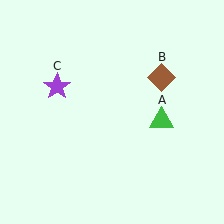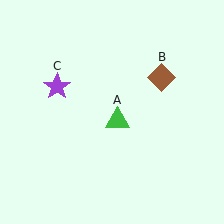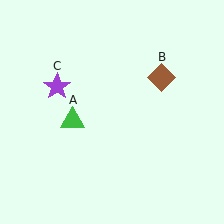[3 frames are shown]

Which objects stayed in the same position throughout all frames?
Brown diamond (object B) and purple star (object C) remained stationary.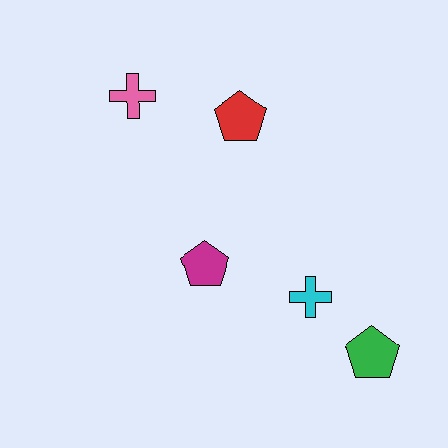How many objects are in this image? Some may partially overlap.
There are 5 objects.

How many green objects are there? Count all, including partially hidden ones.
There is 1 green object.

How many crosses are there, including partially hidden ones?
There are 2 crosses.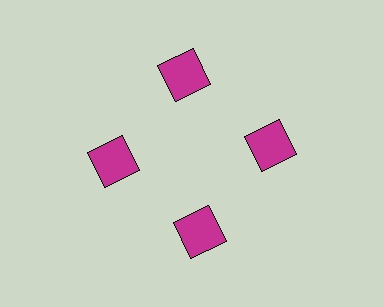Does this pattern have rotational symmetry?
Yes, this pattern has 4-fold rotational symmetry. It looks the same after rotating 90 degrees around the center.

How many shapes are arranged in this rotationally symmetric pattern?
There are 4 shapes, arranged in 4 groups of 1.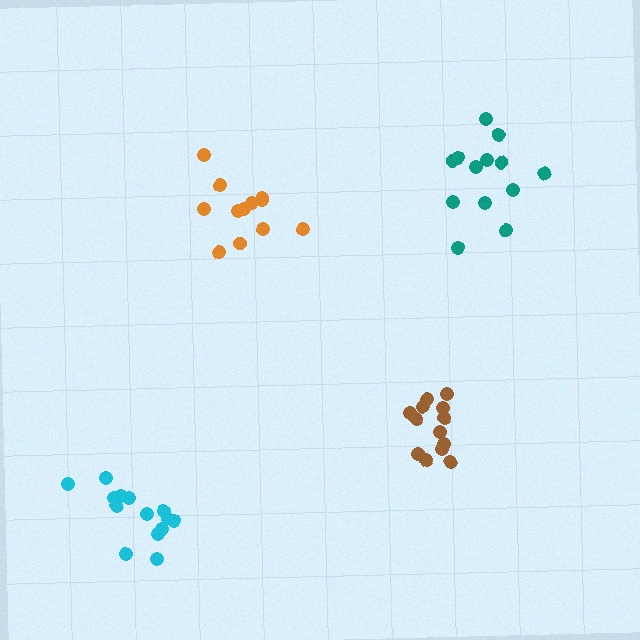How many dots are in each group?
Group 1: 14 dots, Group 2: 12 dots, Group 3: 13 dots, Group 4: 13 dots (52 total).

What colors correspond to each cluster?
The clusters are colored: cyan, orange, brown, teal.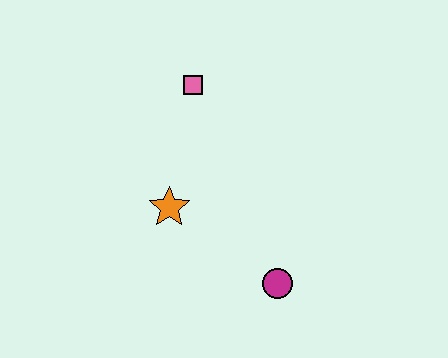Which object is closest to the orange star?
The pink square is closest to the orange star.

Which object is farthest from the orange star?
The magenta circle is farthest from the orange star.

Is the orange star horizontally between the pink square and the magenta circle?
No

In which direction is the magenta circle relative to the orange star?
The magenta circle is to the right of the orange star.